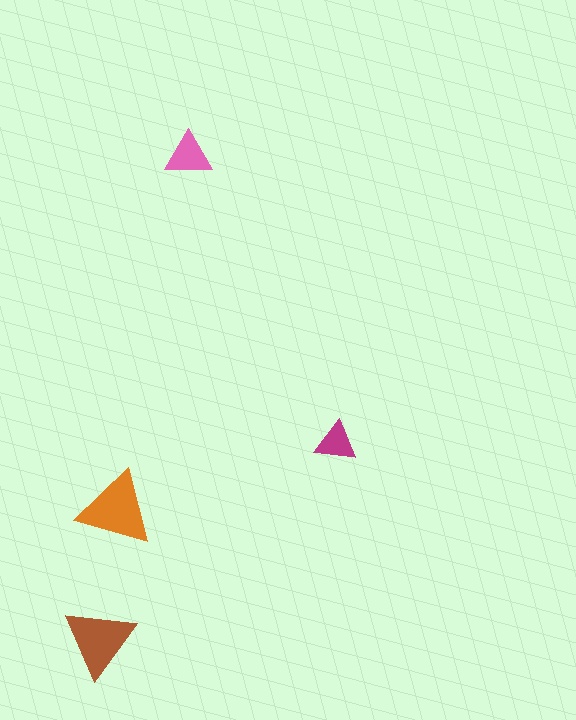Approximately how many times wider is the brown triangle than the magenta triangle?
About 1.5 times wider.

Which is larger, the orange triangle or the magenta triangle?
The orange one.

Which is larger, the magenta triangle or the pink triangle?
The pink one.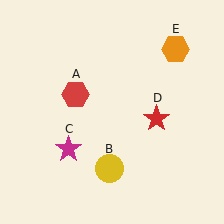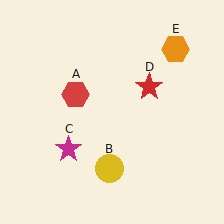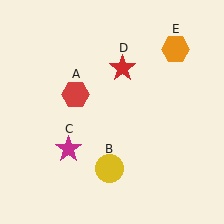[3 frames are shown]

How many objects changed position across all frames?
1 object changed position: red star (object D).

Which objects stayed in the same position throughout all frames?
Red hexagon (object A) and yellow circle (object B) and magenta star (object C) and orange hexagon (object E) remained stationary.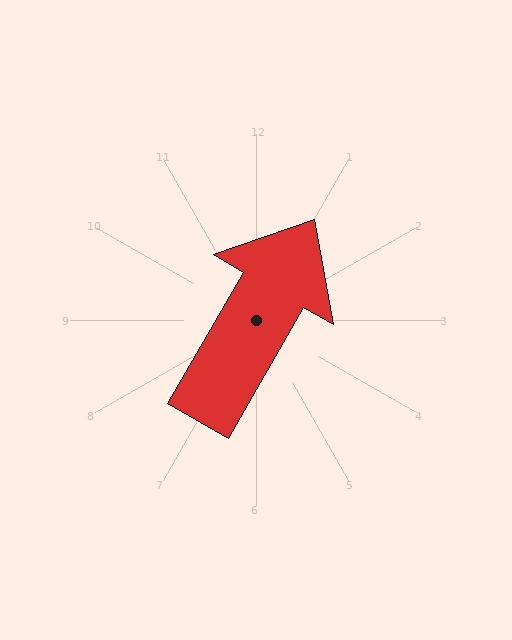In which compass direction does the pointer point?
Northeast.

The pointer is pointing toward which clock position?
Roughly 1 o'clock.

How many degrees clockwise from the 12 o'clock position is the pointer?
Approximately 30 degrees.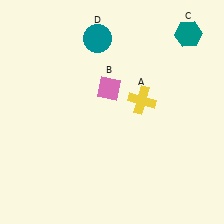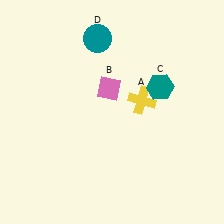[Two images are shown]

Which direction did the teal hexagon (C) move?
The teal hexagon (C) moved down.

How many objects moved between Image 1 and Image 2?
1 object moved between the two images.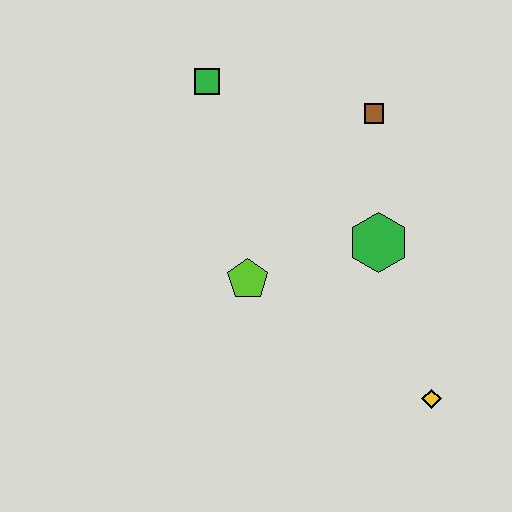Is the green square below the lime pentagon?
No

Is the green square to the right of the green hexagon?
No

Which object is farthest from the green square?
The yellow diamond is farthest from the green square.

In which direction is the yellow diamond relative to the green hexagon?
The yellow diamond is below the green hexagon.